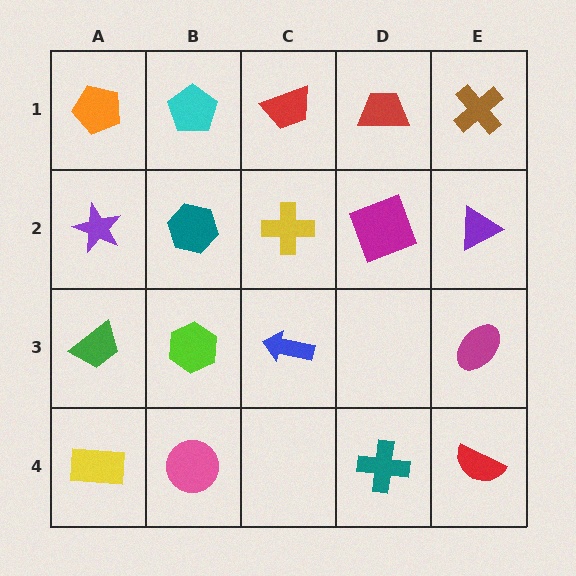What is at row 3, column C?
A blue arrow.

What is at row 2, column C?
A yellow cross.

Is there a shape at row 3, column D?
No, that cell is empty.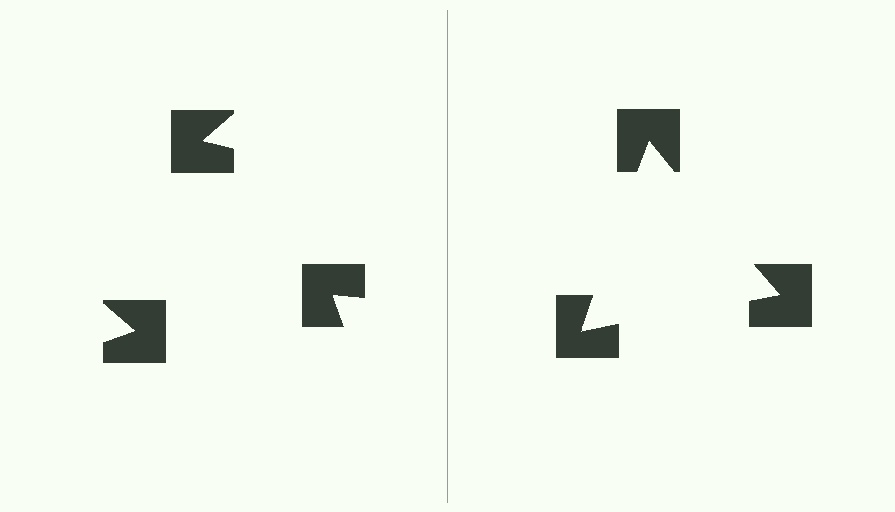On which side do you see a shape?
An illusory triangle appears on the right side. On the left side the wedge cuts are rotated, so no coherent shape forms.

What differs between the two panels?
The notched squares are positioned identically on both sides; only the wedge orientations differ. On the right they align to a triangle; on the left they are misaligned.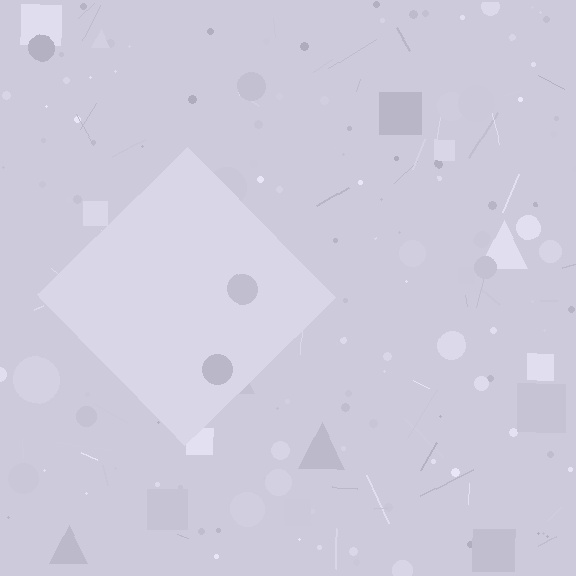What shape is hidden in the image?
A diamond is hidden in the image.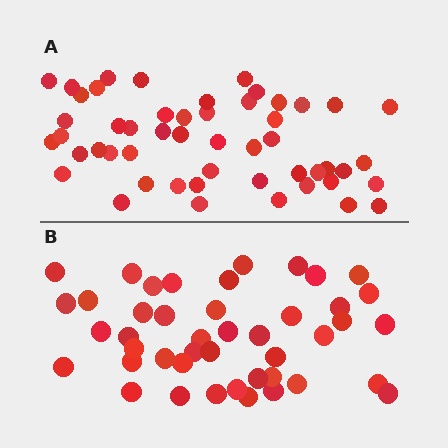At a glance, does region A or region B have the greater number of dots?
Region A (the top region) has more dots.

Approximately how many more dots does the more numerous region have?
Region A has roughly 8 or so more dots than region B.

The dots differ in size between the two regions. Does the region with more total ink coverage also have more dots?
No. Region B has more total ink coverage because its dots are larger, but region A actually contains more individual dots. Total area can be misleading — the number of items is what matters here.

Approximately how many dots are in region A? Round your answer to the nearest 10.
About 50 dots. (The exact count is 51, which rounds to 50.)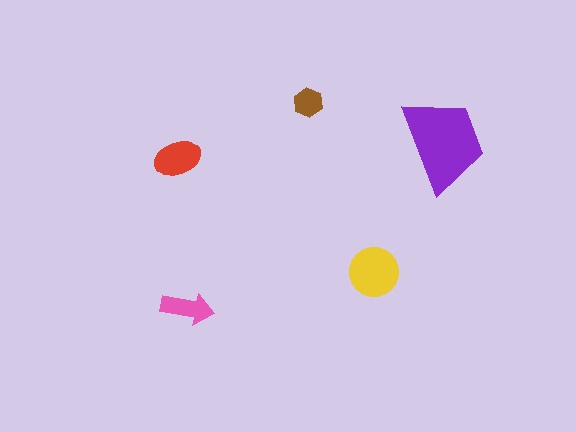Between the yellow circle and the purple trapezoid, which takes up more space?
The purple trapezoid.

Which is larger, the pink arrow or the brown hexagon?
The pink arrow.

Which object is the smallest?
The brown hexagon.